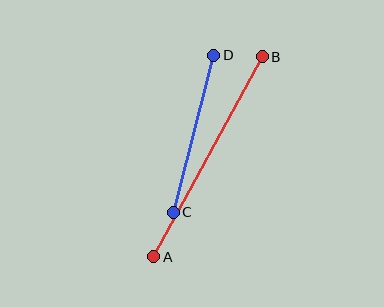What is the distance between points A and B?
The distance is approximately 228 pixels.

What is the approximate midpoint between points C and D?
The midpoint is at approximately (193, 134) pixels.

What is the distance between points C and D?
The distance is approximately 162 pixels.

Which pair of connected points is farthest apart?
Points A and B are farthest apart.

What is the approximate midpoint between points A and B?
The midpoint is at approximately (208, 157) pixels.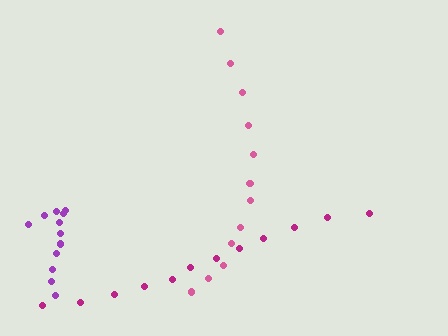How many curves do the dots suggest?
There are 3 distinct paths.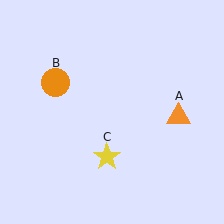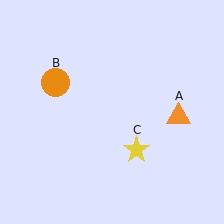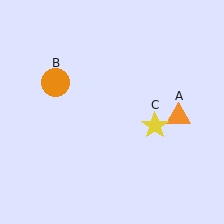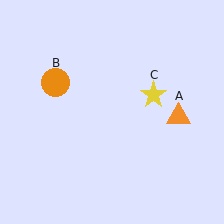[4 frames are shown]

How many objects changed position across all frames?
1 object changed position: yellow star (object C).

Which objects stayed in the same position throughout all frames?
Orange triangle (object A) and orange circle (object B) remained stationary.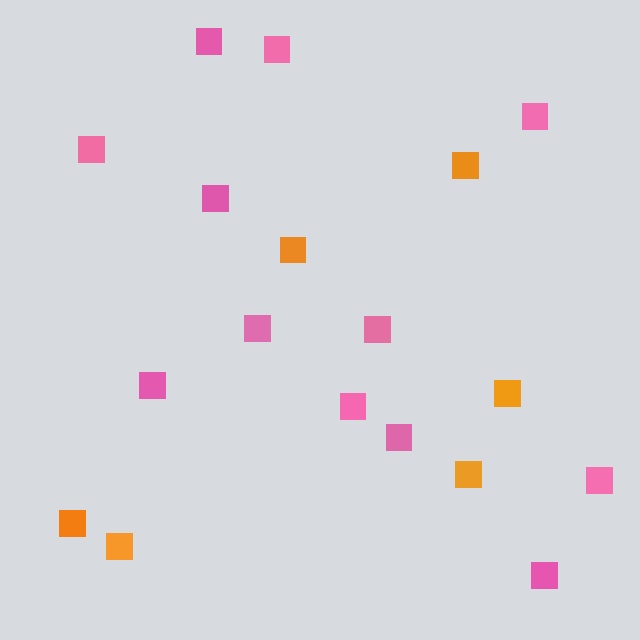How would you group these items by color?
There are 2 groups: one group of pink squares (12) and one group of orange squares (6).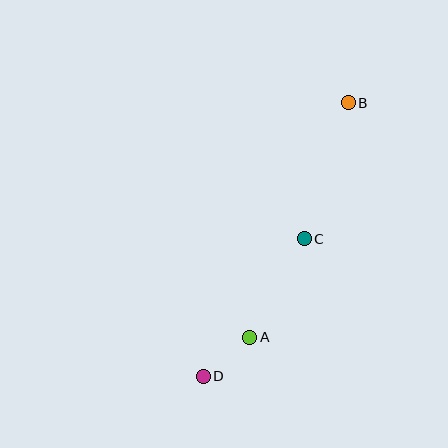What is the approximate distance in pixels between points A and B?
The distance between A and B is approximately 254 pixels.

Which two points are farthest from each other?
Points B and D are farthest from each other.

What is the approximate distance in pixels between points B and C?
The distance between B and C is approximately 143 pixels.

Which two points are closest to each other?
Points A and D are closest to each other.